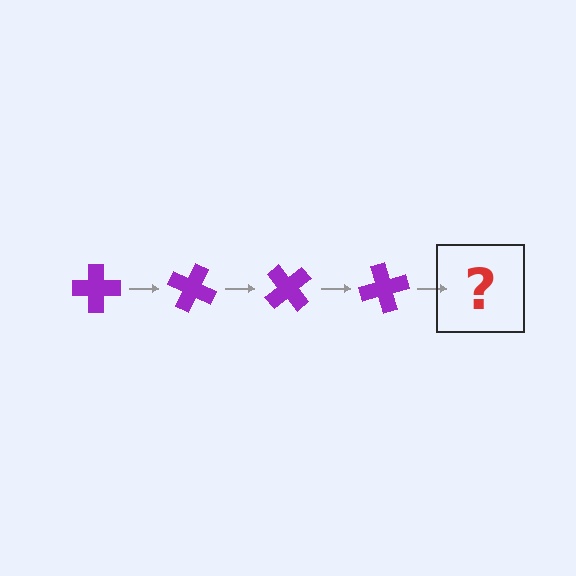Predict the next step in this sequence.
The next step is a purple cross rotated 100 degrees.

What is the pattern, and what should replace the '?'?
The pattern is that the cross rotates 25 degrees each step. The '?' should be a purple cross rotated 100 degrees.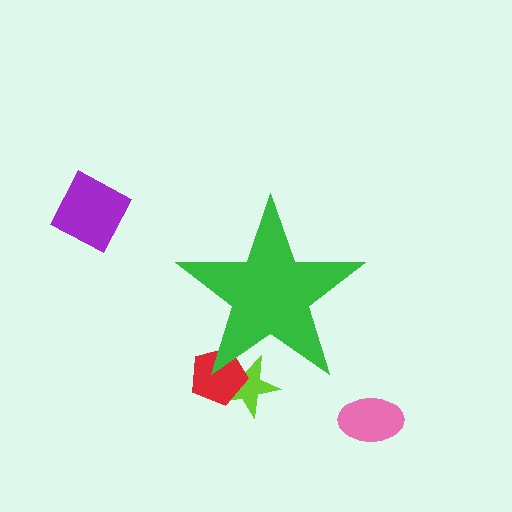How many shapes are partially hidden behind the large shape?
2 shapes are partially hidden.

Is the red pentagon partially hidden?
Yes, the red pentagon is partially hidden behind the green star.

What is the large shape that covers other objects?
A green star.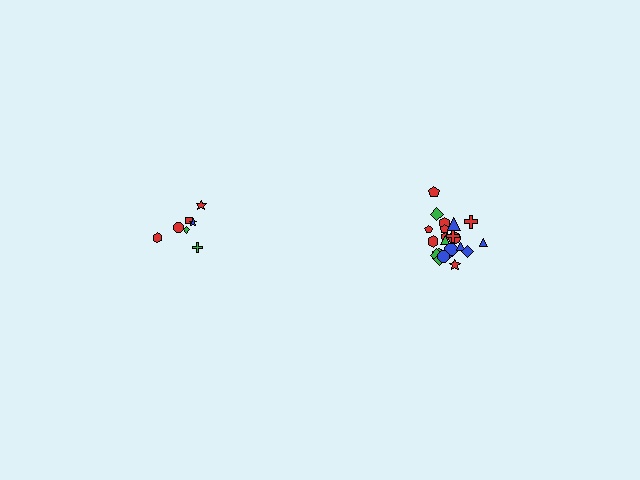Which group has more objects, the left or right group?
The right group.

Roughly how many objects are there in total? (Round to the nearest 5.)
Roughly 30 objects in total.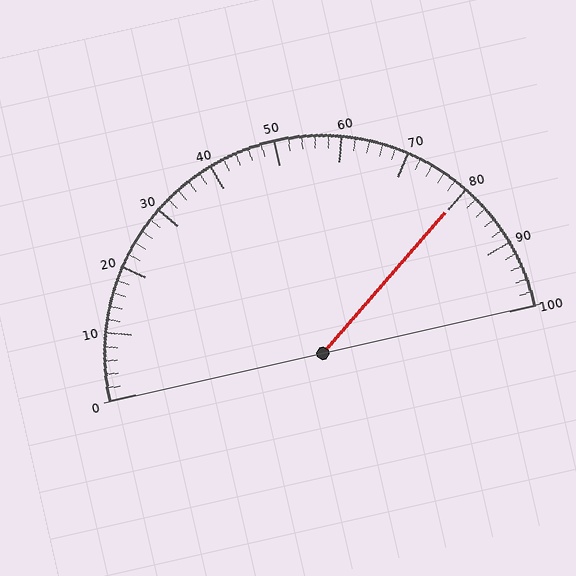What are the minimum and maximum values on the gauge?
The gauge ranges from 0 to 100.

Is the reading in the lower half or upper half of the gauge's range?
The reading is in the upper half of the range (0 to 100).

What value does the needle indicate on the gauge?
The needle indicates approximately 80.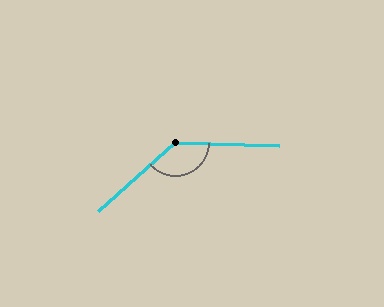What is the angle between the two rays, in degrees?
Approximately 136 degrees.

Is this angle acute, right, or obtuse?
It is obtuse.